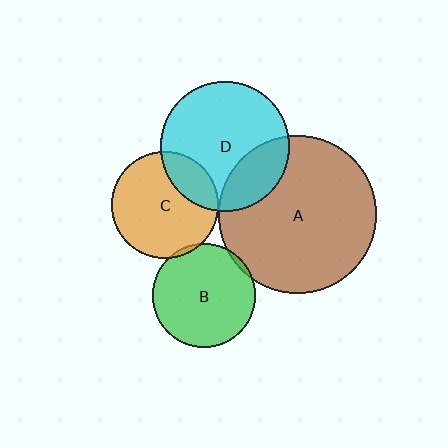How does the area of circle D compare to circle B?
Approximately 1.6 times.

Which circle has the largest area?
Circle A (brown).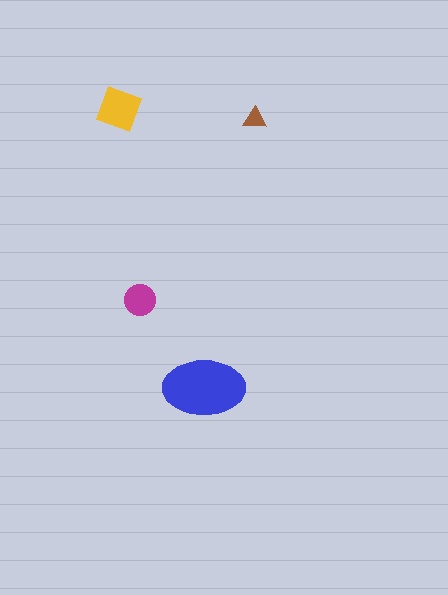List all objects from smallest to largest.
The brown triangle, the magenta circle, the yellow square, the blue ellipse.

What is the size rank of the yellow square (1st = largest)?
2nd.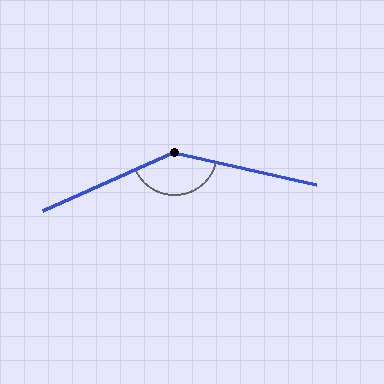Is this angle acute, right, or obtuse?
It is obtuse.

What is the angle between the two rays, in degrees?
Approximately 144 degrees.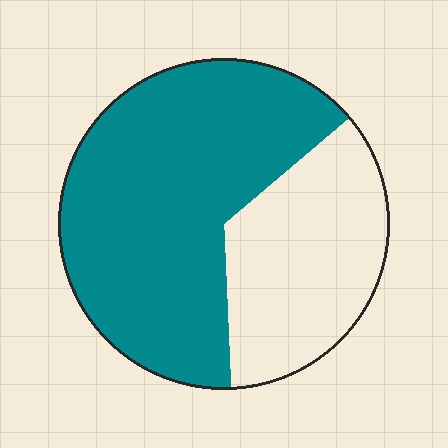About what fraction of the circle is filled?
About five eighths (5/8).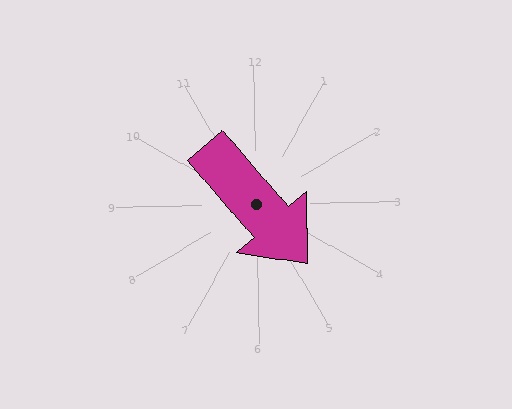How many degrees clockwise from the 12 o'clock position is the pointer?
Approximately 140 degrees.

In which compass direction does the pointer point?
Southeast.